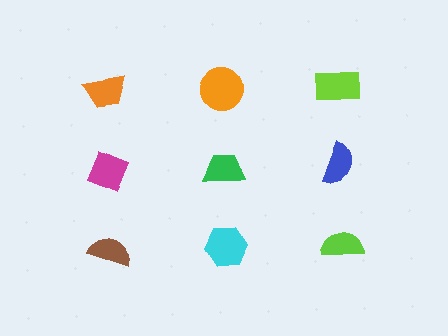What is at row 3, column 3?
A lime semicircle.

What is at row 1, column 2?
An orange circle.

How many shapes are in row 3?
3 shapes.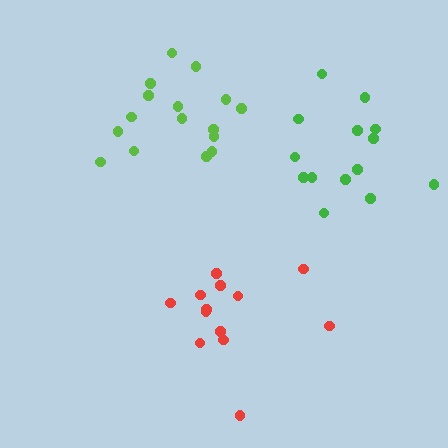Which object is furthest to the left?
The lime cluster is leftmost.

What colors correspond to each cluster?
The clusters are colored: red, green, lime.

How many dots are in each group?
Group 1: 13 dots, Group 2: 14 dots, Group 3: 16 dots (43 total).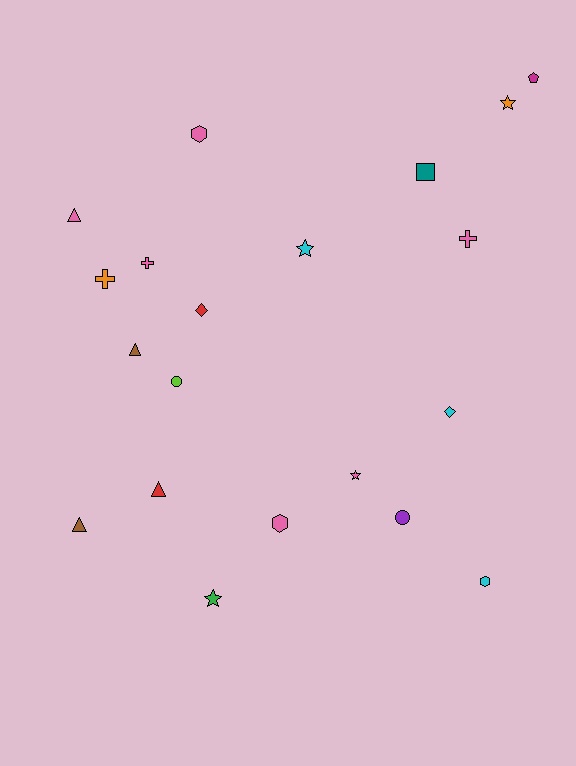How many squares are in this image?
There is 1 square.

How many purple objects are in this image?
There is 1 purple object.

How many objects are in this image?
There are 20 objects.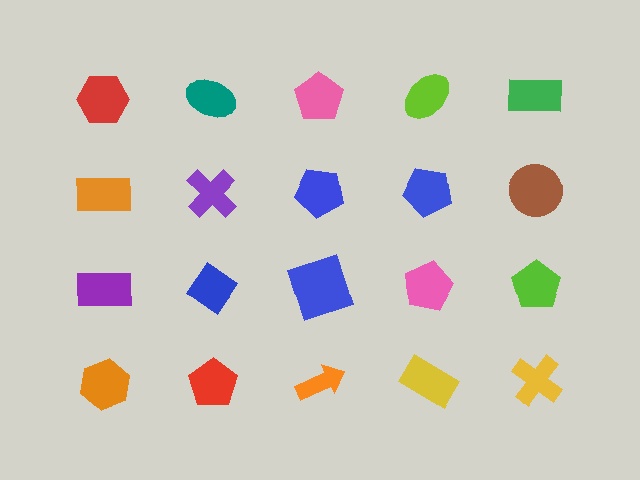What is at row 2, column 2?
A purple cross.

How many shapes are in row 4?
5 shapes.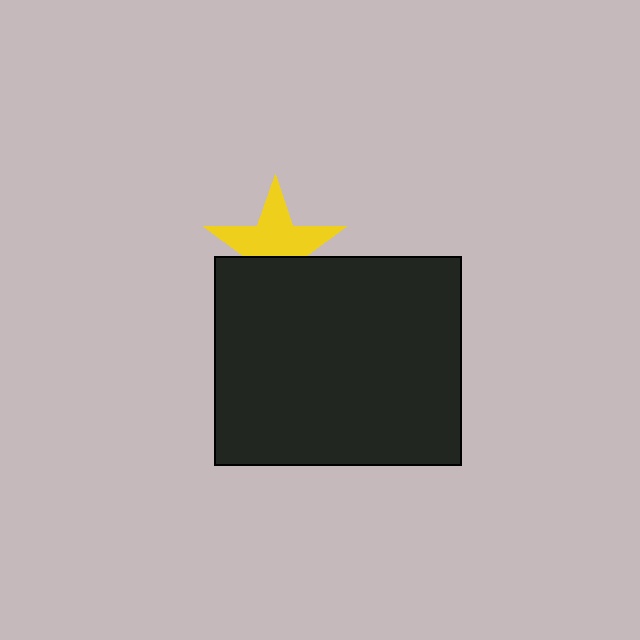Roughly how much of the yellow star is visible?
About half of it is visible (roughly 61%).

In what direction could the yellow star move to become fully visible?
The yellow star could move up. That would shift it out from behind the black rectangle entirely.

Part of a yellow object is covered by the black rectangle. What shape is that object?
It is a star.